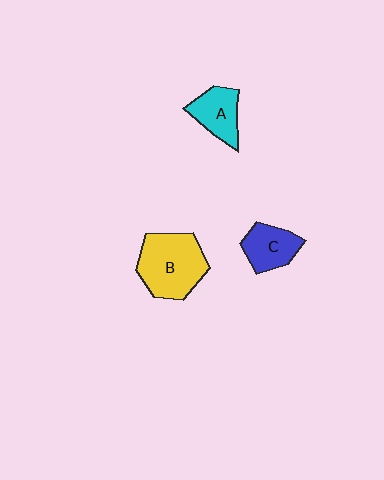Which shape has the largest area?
Shape B (yellow).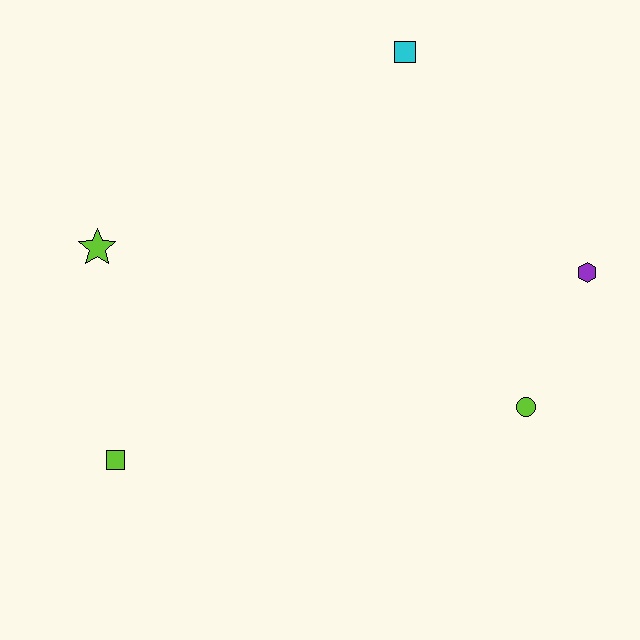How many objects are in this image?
There are 5 objects.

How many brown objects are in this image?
There are no brown objects.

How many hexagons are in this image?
There is 1 hexagon.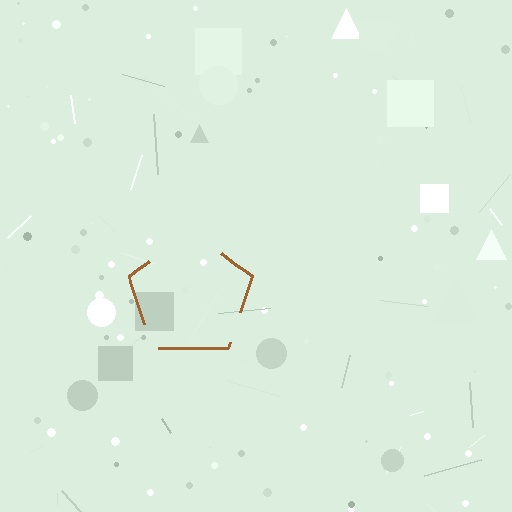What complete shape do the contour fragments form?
The contour fragments form a pentagon.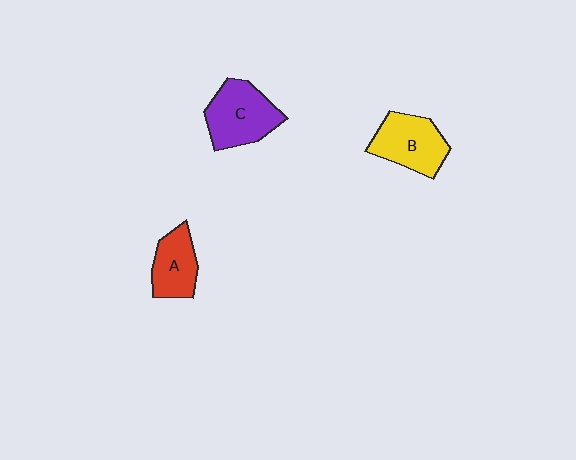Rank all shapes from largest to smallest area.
From largest to smallest: C (purple), B (yellow), A (red).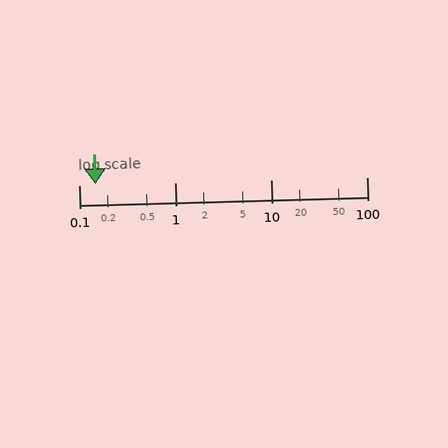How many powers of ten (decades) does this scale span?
The scale spans 3 decades, from 0.1 to 100.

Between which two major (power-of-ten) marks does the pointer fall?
The pointer is between 0.1 and 1.